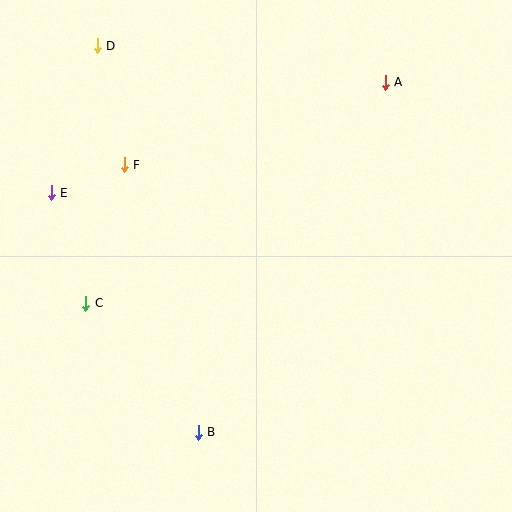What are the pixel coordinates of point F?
Point F is at (124, 165).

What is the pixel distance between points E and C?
The distance between E and C is 116 pixels.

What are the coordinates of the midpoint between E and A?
The midpoint between E and A is at (218, 138).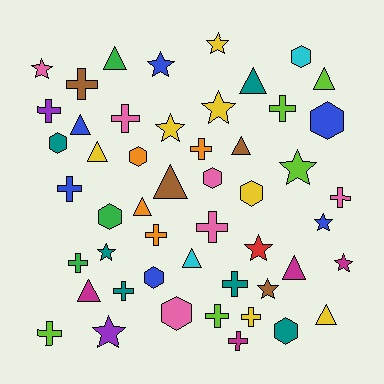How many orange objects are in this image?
There are 4 orange objects.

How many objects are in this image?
There are 50 objects.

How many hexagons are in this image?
There are 10 hexagons.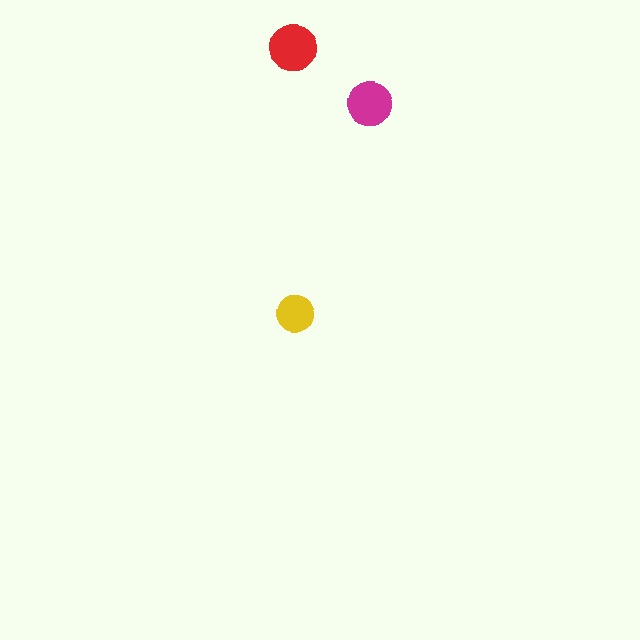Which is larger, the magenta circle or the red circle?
The red one.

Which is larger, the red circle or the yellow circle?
The red one.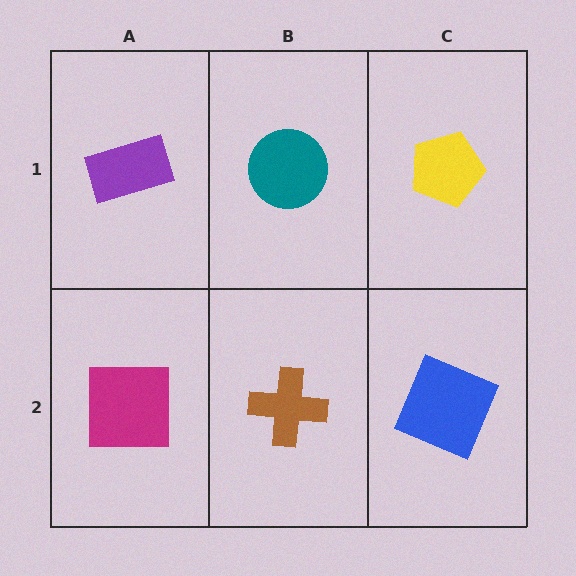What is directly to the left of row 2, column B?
A magenta square.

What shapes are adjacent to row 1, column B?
A brown cross (row 2, column B), a purple rectangle (row 1, column A), a yellow pentagon (row 1, column C).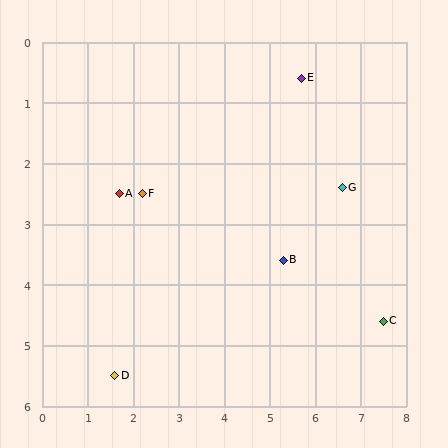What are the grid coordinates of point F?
Point F is at approximately (2.2, 2.5).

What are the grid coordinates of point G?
Point G is at approximately (6.6, 2.4).